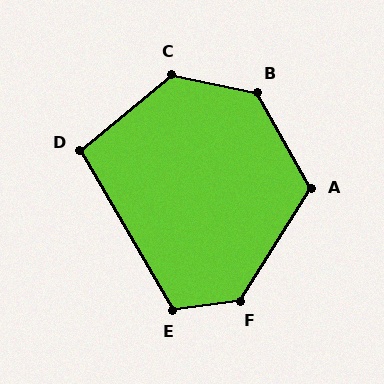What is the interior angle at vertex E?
Approximately 113 degrees (obtuse).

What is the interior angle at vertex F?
Approximately 130 degrees (obtuse).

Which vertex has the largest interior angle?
B, at approximately 131 degrees.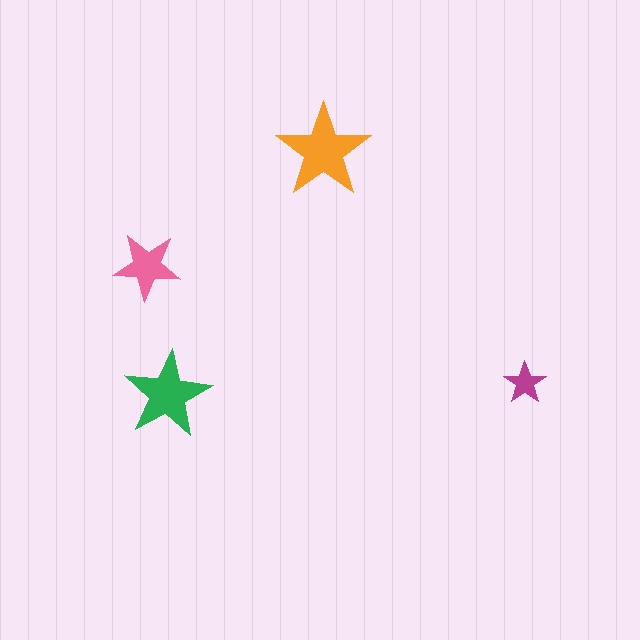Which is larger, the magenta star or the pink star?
The pink one.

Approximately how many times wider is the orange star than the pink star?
About 1.5 times wider.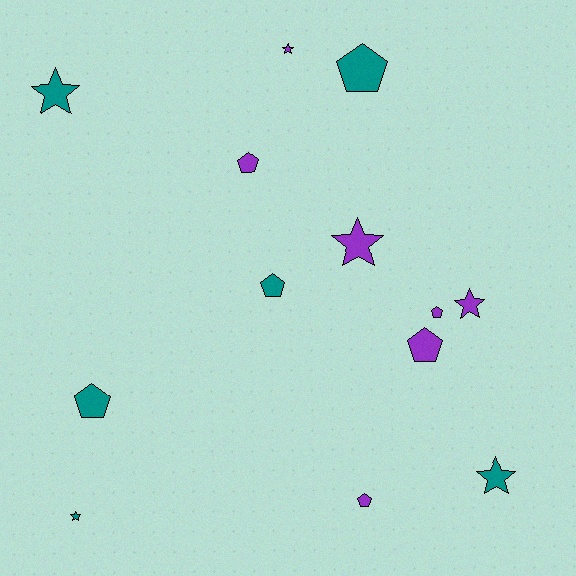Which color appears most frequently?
Purple, with 7 objects.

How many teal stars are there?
There are 3 teal stars.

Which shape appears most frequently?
Pentagon, with 7 objects.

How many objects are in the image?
There are 13 objects.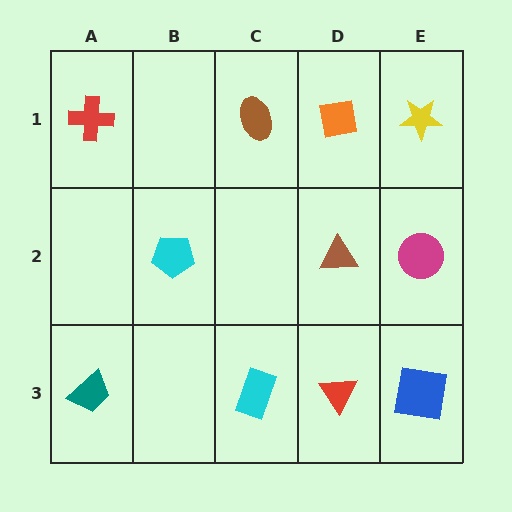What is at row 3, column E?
A blue square.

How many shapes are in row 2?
3 shapes.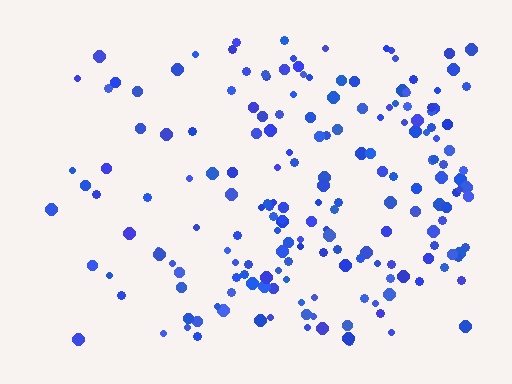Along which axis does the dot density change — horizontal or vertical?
Horizontal.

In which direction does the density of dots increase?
From left to right, with the right side densest.